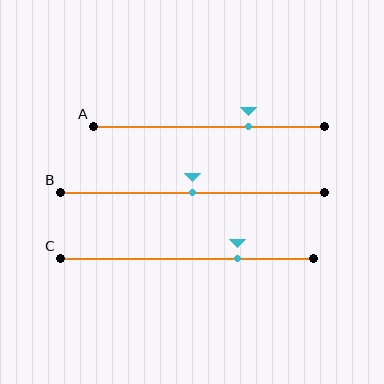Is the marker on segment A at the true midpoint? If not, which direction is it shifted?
No, the marker on segment A is shifted to the right by about 17% of the segment length.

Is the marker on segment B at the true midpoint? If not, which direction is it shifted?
Yes, the marker on segment B is at the true midpoint.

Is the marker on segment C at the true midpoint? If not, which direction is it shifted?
No, the marker on segment C is shifted to the right by about 20% of the segment length.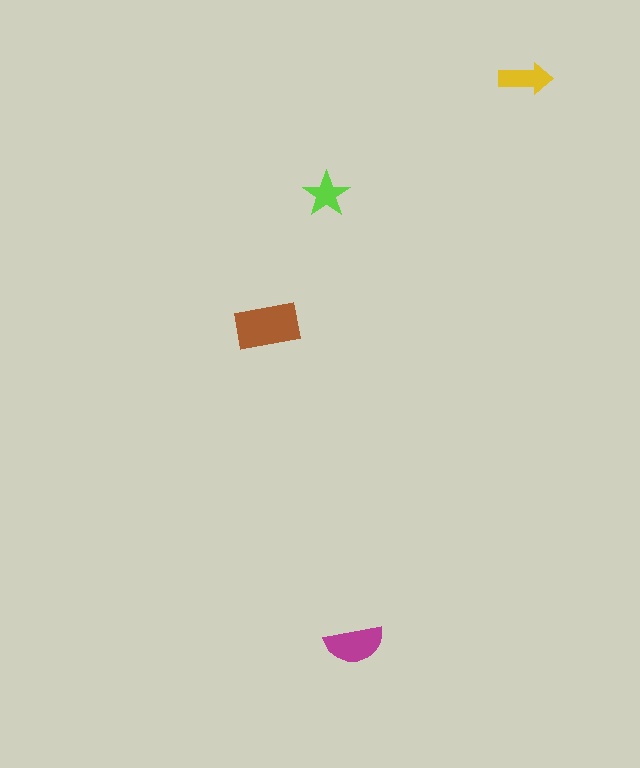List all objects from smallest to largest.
The lime star, the yellow arrow, the magenta semicircle, the brown rectangle.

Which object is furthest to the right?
The yellow arrow is rightmost.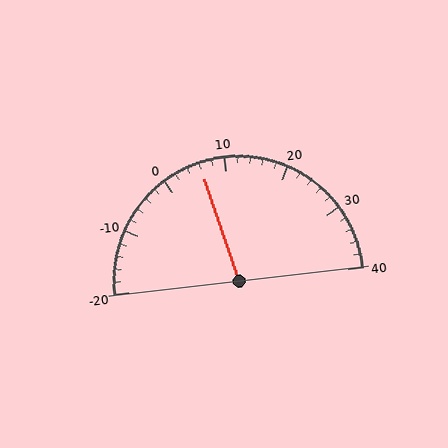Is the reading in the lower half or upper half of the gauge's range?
The reading is in the lower half of the range (-20 to 40).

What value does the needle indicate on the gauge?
The needle indicates approximately 6.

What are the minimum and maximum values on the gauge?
The gauge ranges from -20 to 40.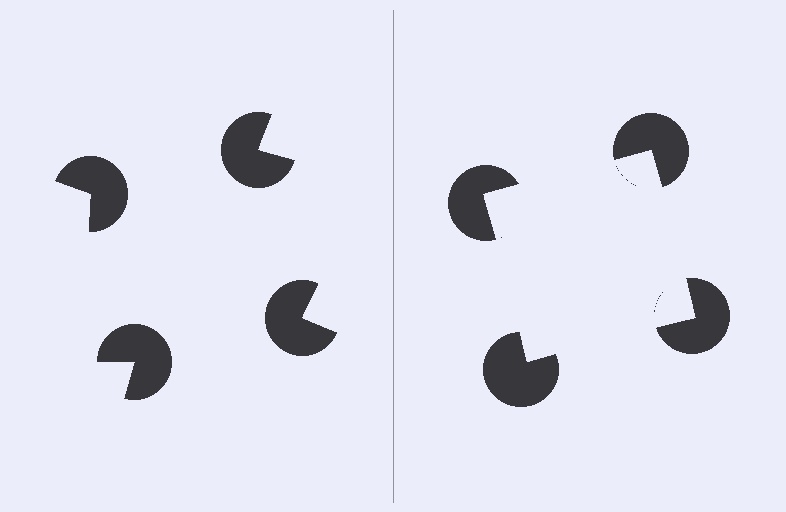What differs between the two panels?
The pac-man discs are positioned identically on both sides; only the wedge orientations differ. On the right they align to a square; on the left they are misaligned.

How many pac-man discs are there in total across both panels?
8 — 4 on each side.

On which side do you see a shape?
An illusory square appears on the right side. On the left side the wedge cuts are rotated, so no coherent shape forms.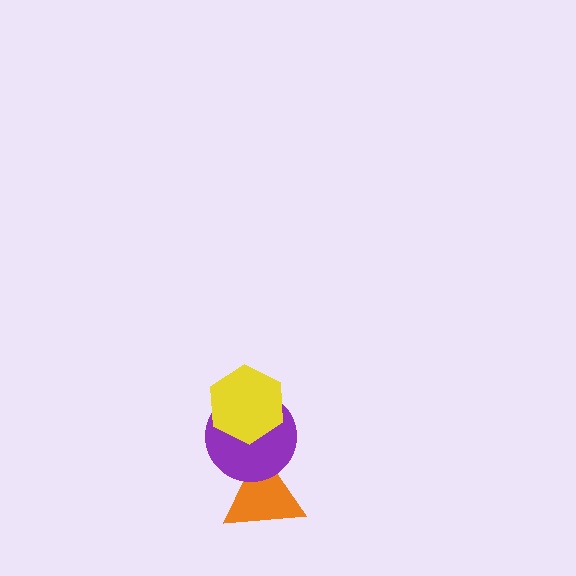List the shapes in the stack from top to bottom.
From top to bottom: the yellow hexagon, the purple circle, the orange triangle.